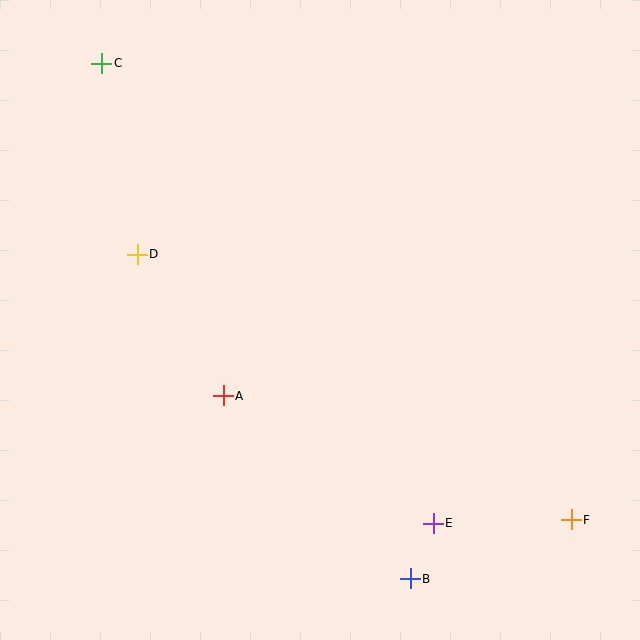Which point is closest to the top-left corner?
Point C is closest to the top-left corner.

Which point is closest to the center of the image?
Point A at (223, 396) is closest to the center.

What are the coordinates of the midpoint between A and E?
The midpoint between A and E is at (328, 460).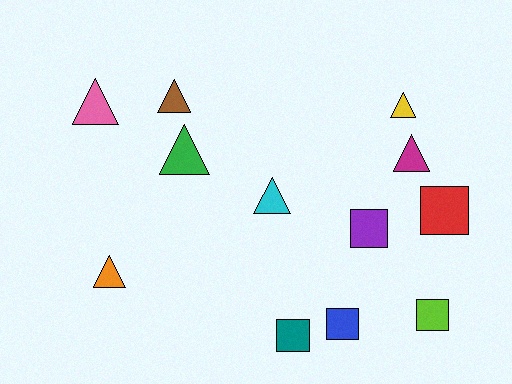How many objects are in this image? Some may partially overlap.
There are 12 objects.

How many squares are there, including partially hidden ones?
There are 5 squares.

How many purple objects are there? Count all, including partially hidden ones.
There is 1 purple object.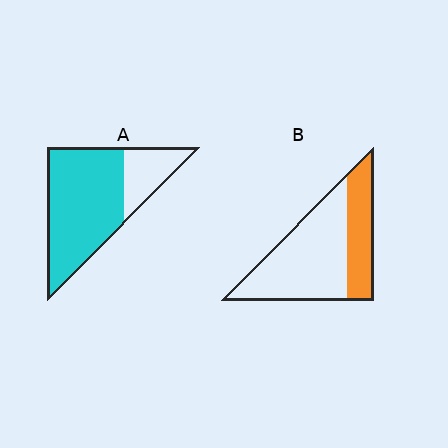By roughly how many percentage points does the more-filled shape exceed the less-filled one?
By roughly 45 percentage points (A over B).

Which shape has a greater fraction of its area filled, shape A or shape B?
Shape A.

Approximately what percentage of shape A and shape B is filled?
A is approximately 75% and B is approximately 30%.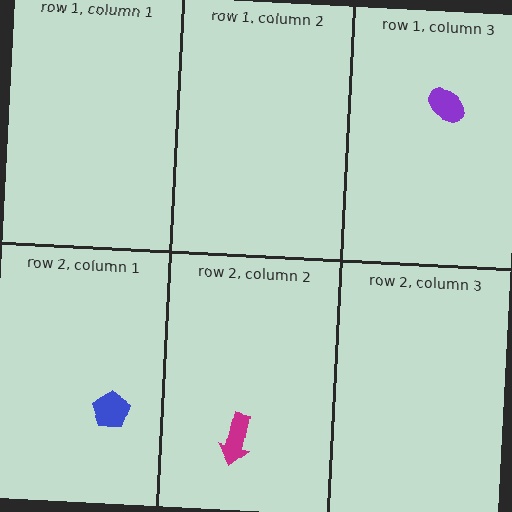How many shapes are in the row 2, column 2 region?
1.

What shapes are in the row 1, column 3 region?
The purple ellipse.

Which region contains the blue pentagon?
The row 2, column 1 region.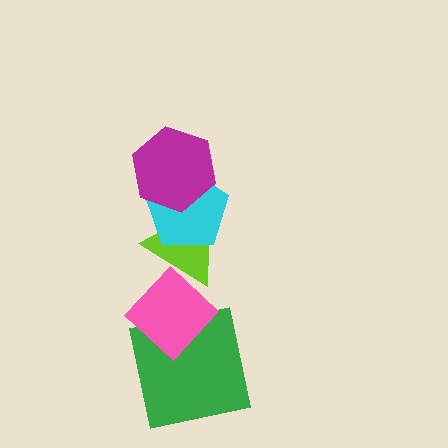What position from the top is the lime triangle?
The lime triangle is 3rd from the top.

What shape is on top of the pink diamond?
The lime triangle is on top of the pink diamond.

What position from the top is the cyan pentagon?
The cyan pentagon is 2nd from the top.